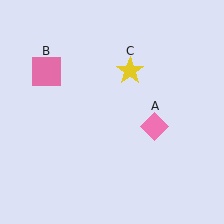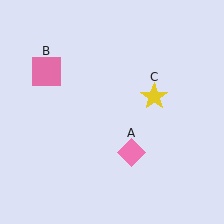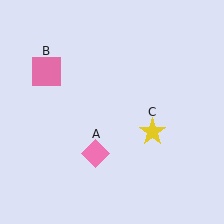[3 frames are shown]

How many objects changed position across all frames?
2 objects changed position: pink diamond (object A), yellow star (object C).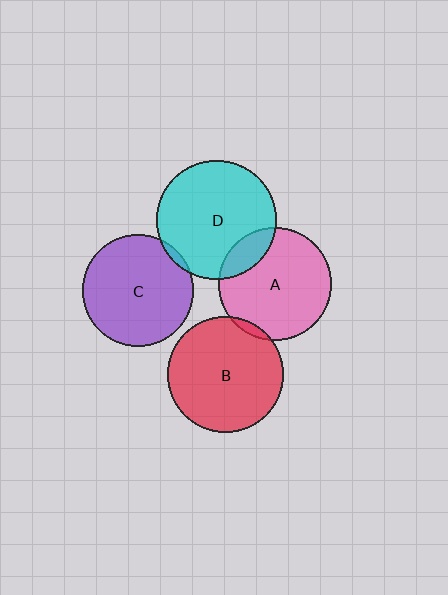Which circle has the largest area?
Circle D (cyan).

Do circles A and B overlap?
Yes.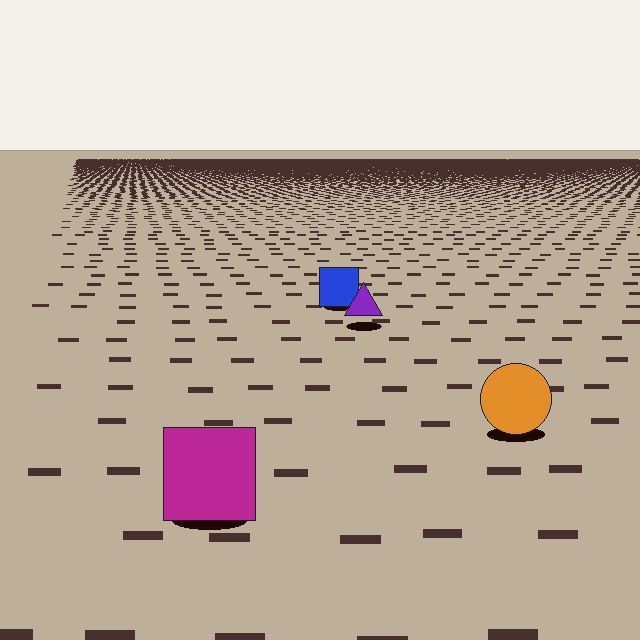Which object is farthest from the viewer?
The blue square is farthest from the viewer. It appears smaller and the ground texture around it is denser.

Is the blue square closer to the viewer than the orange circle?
No. The orange circle is closer — you can tell from the texture gradient: the ground texture is coarser near it.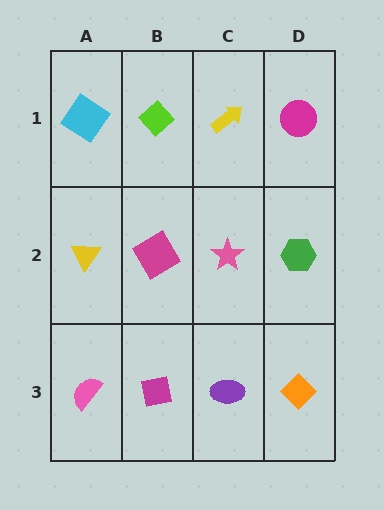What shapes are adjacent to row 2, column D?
A magenta circle (row 1, column D), an orange diamond (row 3, column D), a pink star (row 2, column C).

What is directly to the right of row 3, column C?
An orange diamond.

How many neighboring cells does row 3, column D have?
2.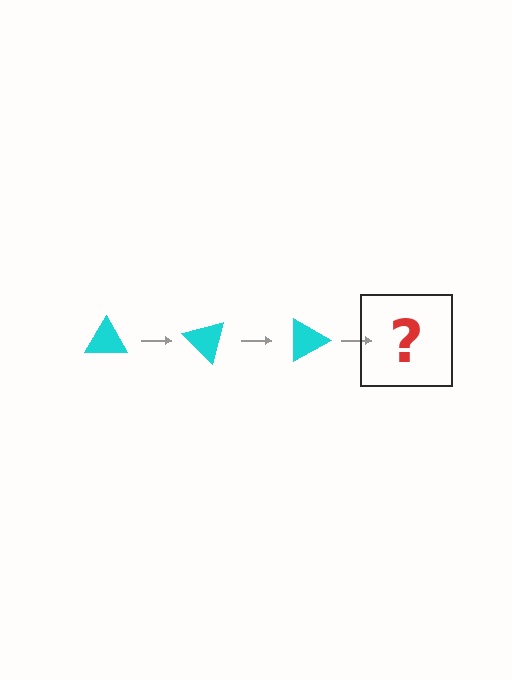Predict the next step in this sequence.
The next step is a cyan triangle rotated 135 degrees.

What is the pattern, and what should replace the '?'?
The pattern is that the triangle rotates 45 degrees each step. The '?' should be a cyan triangle rotated 135 degrees.